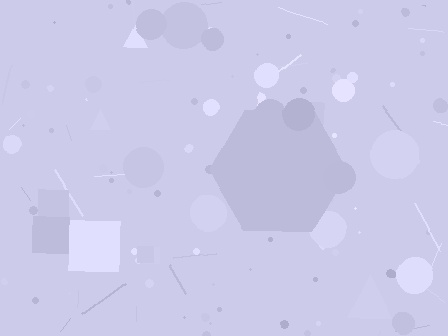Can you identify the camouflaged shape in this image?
The camouflaged shape is a hexagon.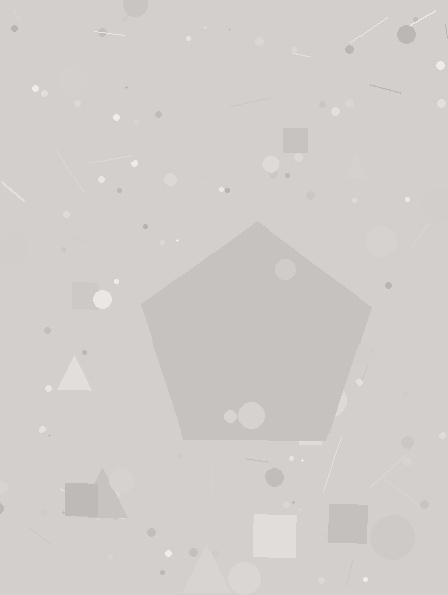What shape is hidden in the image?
A pentagon is hidden in the image.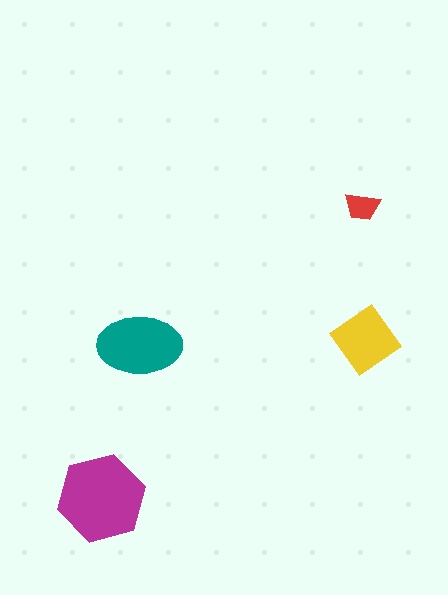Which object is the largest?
The magenta hexagon.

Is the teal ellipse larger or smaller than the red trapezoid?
Larger.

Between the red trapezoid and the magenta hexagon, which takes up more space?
The magenta hexagon.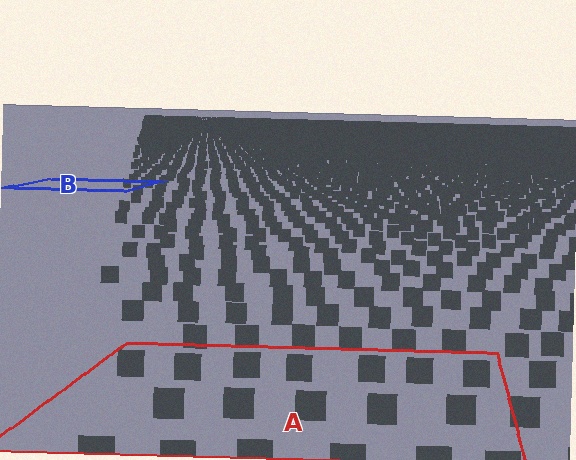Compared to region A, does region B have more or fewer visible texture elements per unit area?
Region B has more texture elements per unit area — they are packed more densely because it is farther away.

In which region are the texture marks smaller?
The texture marks are smaller in region B, because it is farther away.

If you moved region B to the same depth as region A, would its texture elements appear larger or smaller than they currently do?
They would appear larger. At a closer depth, the same texture elements are projected at a bigger on-screen size.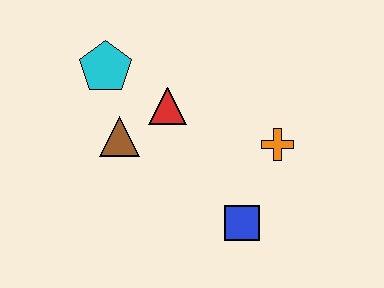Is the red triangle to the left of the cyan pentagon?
No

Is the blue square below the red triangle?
Yes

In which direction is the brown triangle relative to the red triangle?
The brown triangle is to the left of the red triangle.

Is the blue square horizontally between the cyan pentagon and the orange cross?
Yes